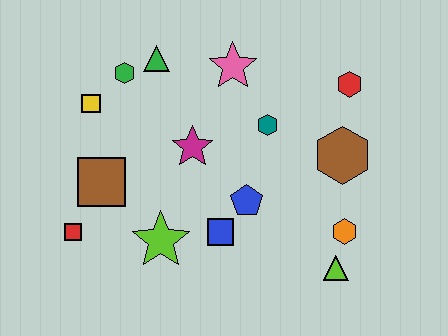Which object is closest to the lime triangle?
The orange hexagon is closest to the lime triangle.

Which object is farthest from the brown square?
The red hexagon is farthest from the brown square.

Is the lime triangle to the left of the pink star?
No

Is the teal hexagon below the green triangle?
Yes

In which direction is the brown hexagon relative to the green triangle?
The brown hexagon is to the right of the green triangle.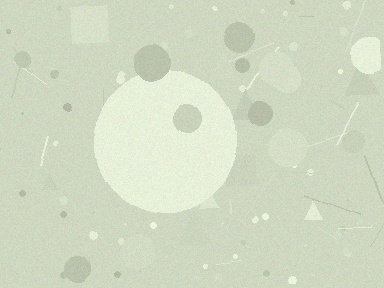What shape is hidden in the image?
A circle is hidden in the image.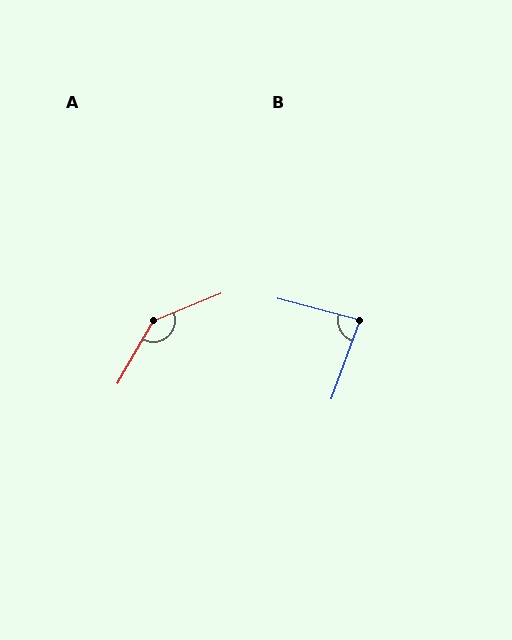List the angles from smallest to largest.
B (85°), A (142°).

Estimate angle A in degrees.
Approximately 142 degrees.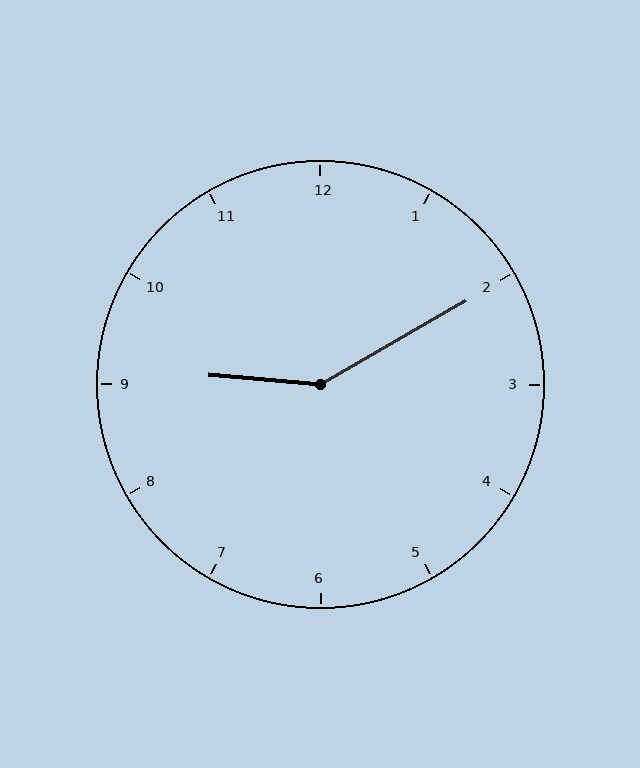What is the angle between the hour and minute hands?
Approximately 145 degrees.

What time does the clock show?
9:10.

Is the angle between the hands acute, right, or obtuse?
It is obtuse.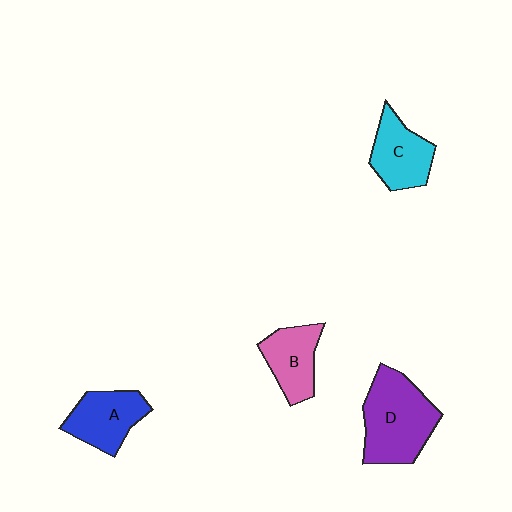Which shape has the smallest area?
Shape B (pink).